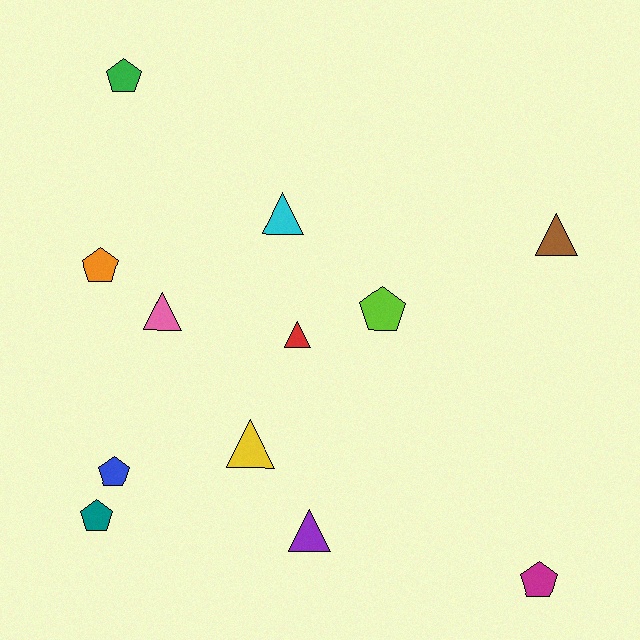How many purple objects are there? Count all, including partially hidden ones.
There is 1 purple object.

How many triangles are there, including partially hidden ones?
There are 6 triangles.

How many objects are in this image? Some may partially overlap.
There are 12 objects.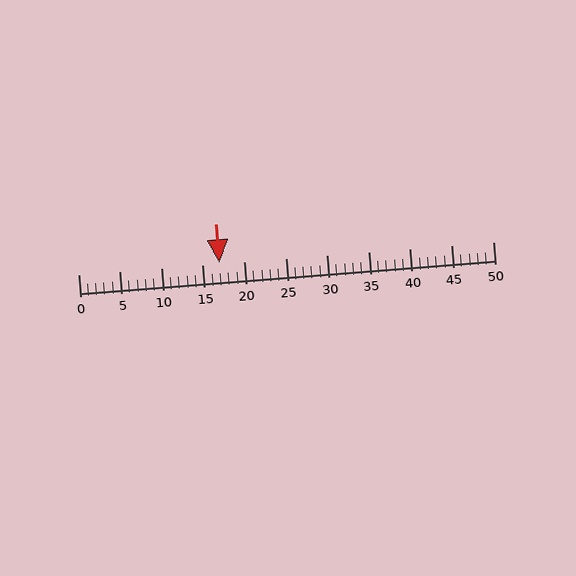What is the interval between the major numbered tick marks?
The major tick marks are spaced 5 units apart.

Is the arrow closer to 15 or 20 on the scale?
The arrow is closer to 15.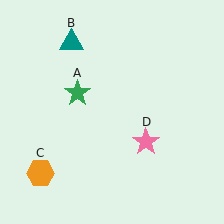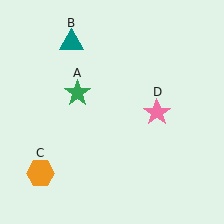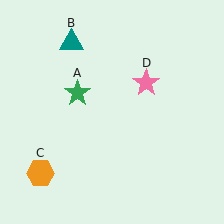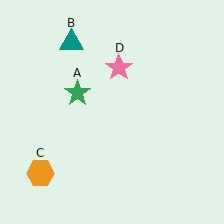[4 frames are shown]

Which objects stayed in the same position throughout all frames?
Green star (object A) and teal triangle (object B) and orange hexagon (object C) remained stationary.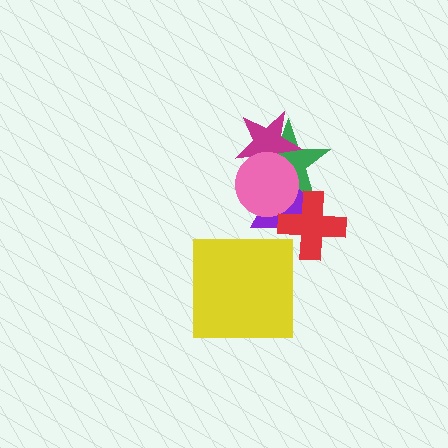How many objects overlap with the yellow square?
0 objects overlap with the yellow square.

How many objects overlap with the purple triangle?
4 objects overlap with the purple triangle.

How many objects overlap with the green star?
4 objects overlap with the green star.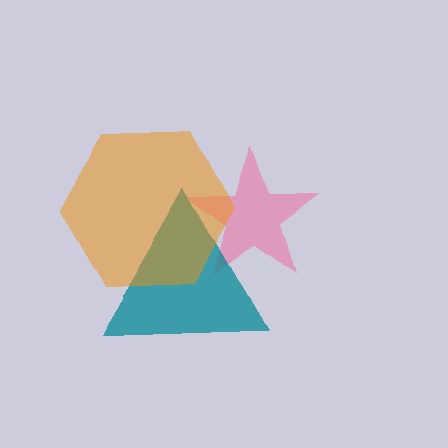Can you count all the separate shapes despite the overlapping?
Yes, there are 3 separate shapes.